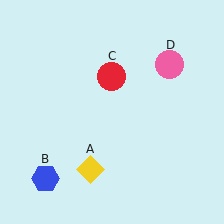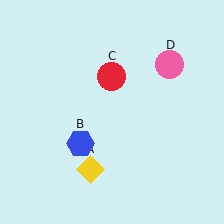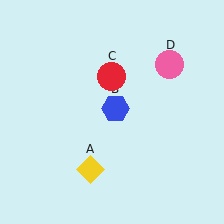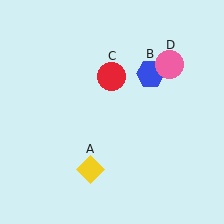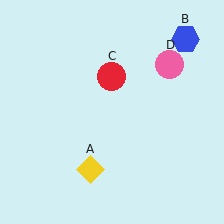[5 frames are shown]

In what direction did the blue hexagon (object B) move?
The blue hexagon (object B) moved up and to the right.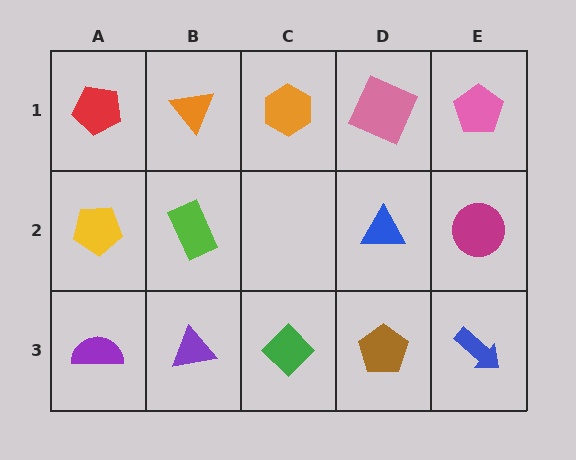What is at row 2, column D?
A blue triangle.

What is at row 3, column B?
A purple triangle.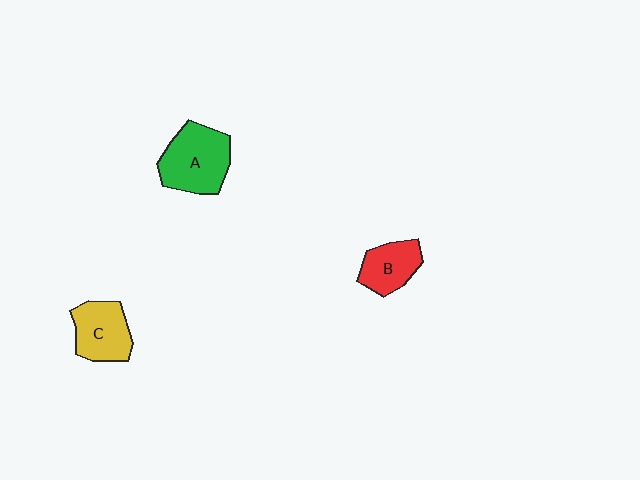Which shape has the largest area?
Shape A (green).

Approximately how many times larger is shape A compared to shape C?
Approximately 1.3 times.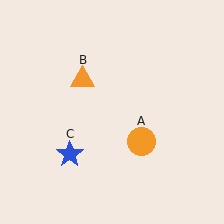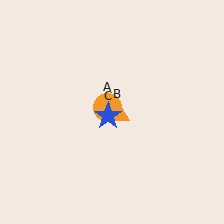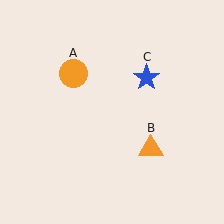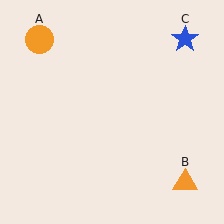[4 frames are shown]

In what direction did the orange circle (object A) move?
The orange circle (object A) moved up and to the left.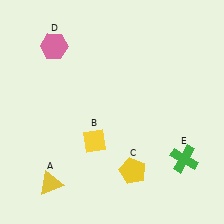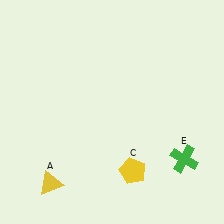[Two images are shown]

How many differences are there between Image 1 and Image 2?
There are 2 differences between the two images.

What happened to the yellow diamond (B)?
The yellow diamond (B) was removed in Image 2. It was in the bottom-left area of Image 1.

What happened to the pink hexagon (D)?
The pink hexagon (D) was removed in Image 2. It was in the top-left area of Image 1.